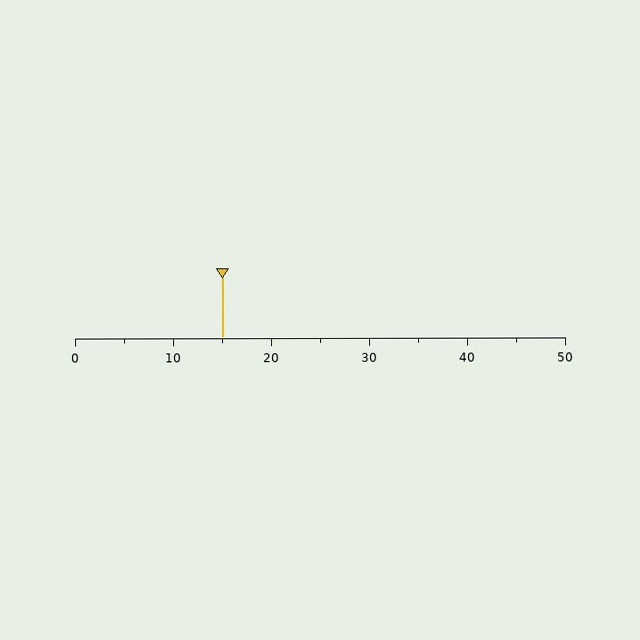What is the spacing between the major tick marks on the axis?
The major ticks are spaced 10 apart.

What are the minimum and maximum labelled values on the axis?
The axis runs from 0 to 50.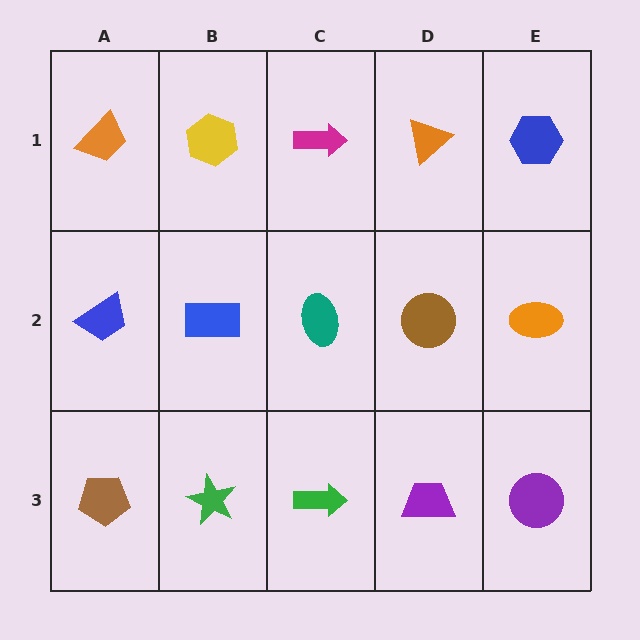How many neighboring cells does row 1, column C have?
3.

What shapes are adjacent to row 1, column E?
An orange ellipse (row 2, column E), an orange triangle (row 1, column D).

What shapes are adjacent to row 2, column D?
An orange triangle (row 1, column D), a purple trapezoid (row 3, column D), a teal ellipse (row 2, column C), an orange ellipse (row 2, column E).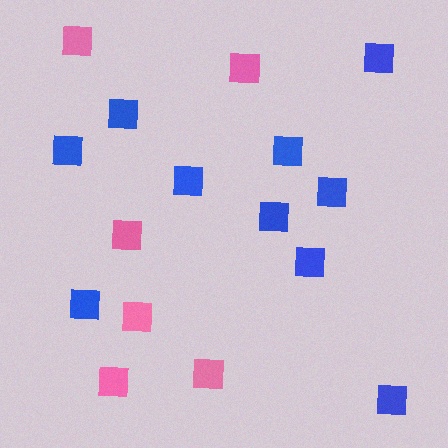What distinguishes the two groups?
There are 2 groups: one group of blue squares (10) and one group of pink squares (6).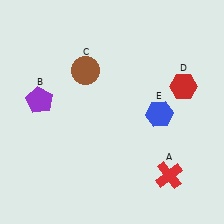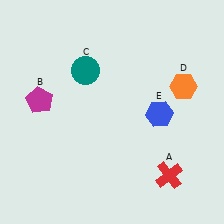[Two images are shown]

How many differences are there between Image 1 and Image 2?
There are 3 differences between the two images.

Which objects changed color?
B changed from purple to magenta. C changed from brown to teal. D changed from red to orange.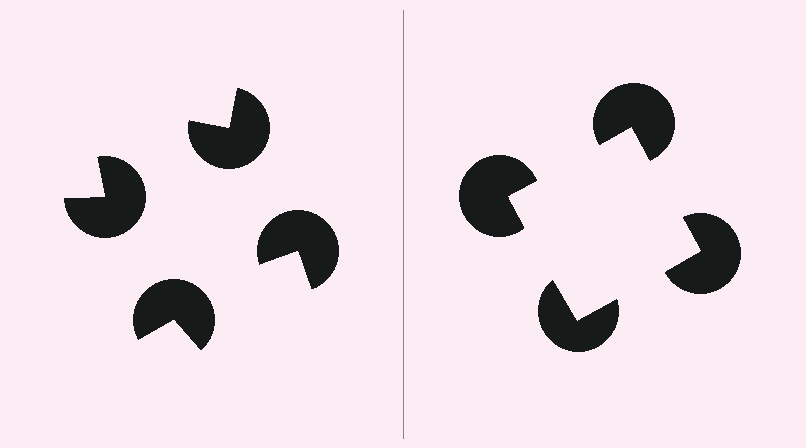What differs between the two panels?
The pac-man discs are positioned identically on both sides; only the wedge orientations differ. On the right they align to a square; on the left they are misaligned.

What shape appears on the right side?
An illusory square.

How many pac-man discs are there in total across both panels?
8 — 4 on each side.